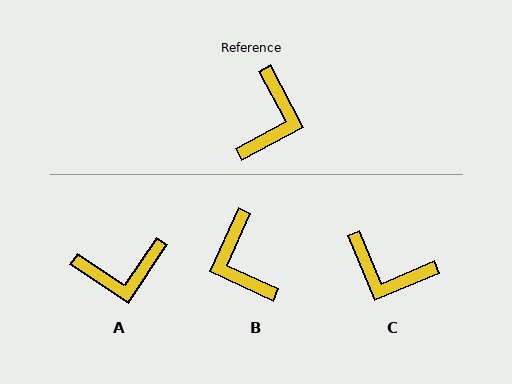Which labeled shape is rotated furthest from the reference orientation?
B, about 143 degrees away.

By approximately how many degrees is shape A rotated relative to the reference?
Approximately 61 degrees clockwise.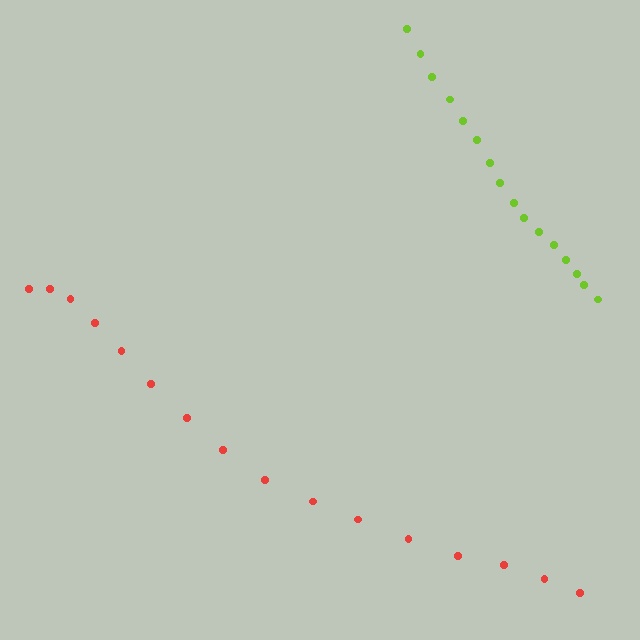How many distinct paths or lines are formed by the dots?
There are 2 distinct paths.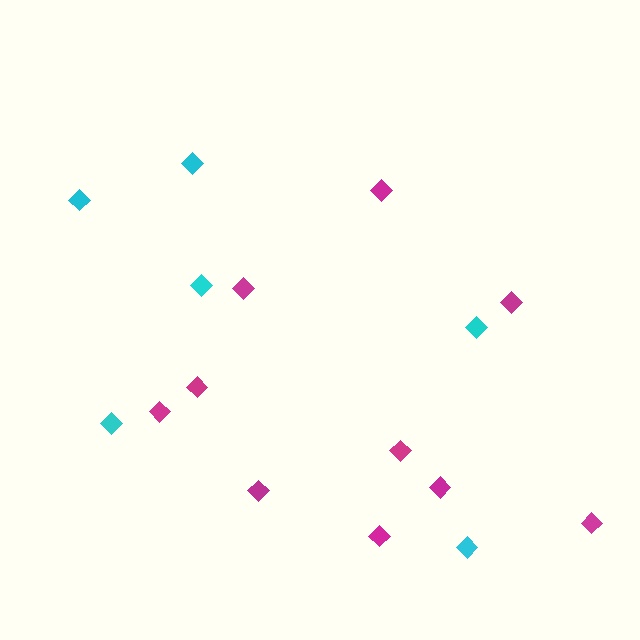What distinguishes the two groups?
There are 2 groups: one group of magenta diamonds (10) and one group of cyan diamonds (6).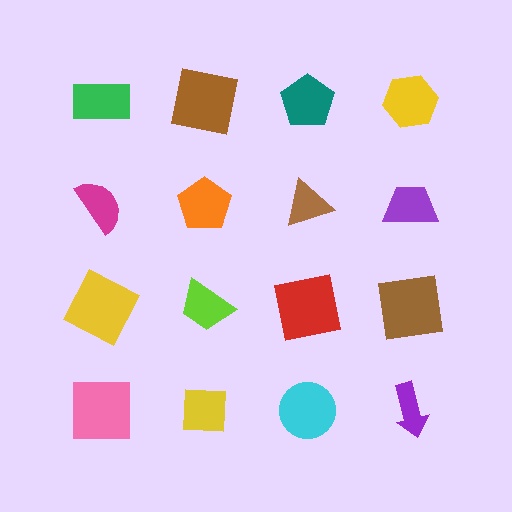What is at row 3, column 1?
A yellow square.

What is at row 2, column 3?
A brown triangle.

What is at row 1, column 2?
A brown square.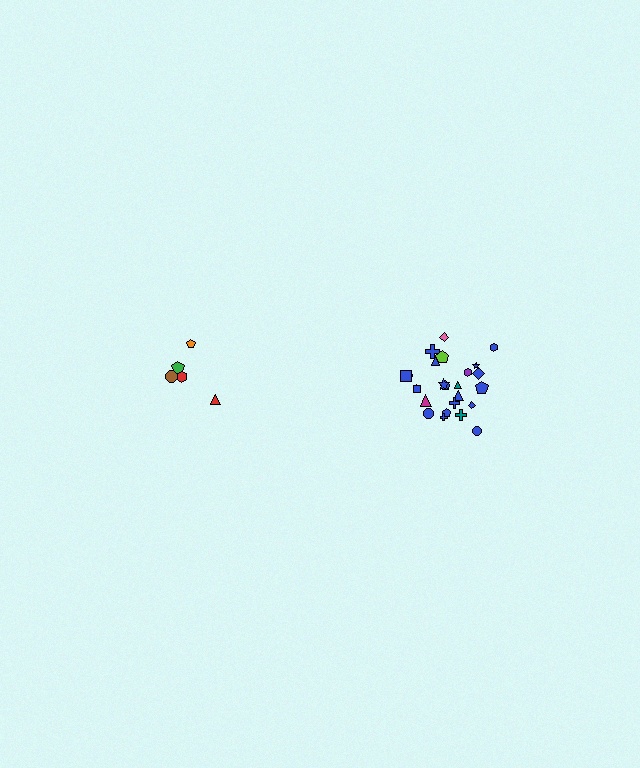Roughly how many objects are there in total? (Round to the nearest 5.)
Roughly 30 objects in total.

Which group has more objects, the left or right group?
The right group.